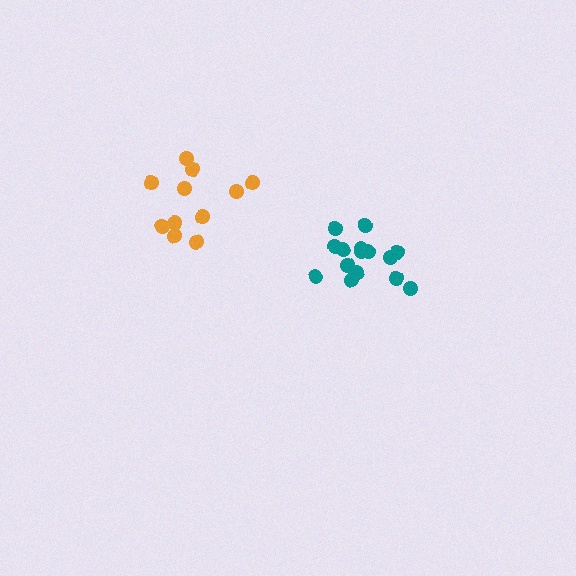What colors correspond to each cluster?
The clusters are colored: teal, orange.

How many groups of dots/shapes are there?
There are 2 groups.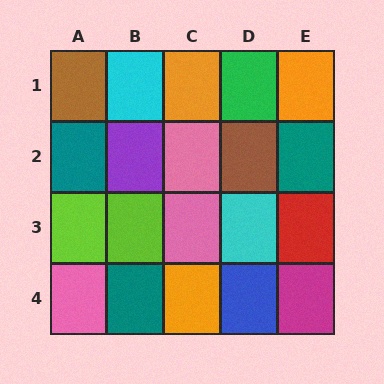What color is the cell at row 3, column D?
Cyan.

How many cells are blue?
1 cell is blue.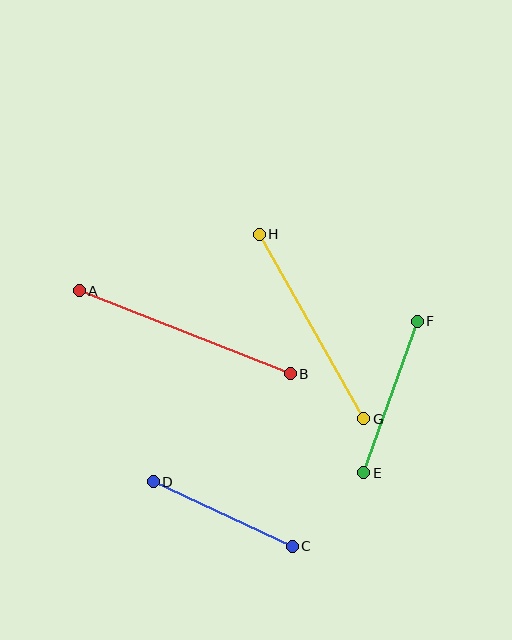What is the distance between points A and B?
The distance is approximately 227 pixels.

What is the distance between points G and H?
The distance is approximately 212 pixels.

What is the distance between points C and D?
The distance is approximately 153 pixels.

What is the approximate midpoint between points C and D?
The midpoint is at approximately (223, 514) pixels.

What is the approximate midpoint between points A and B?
The midpoint is at approximately (185, 332) pixels.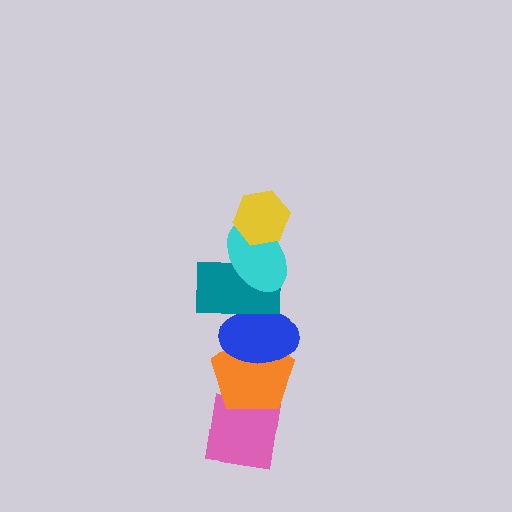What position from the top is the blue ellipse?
The blue ellipse is 4th from the top.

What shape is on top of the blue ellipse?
The teal rectangle is on top of the blue ellipse.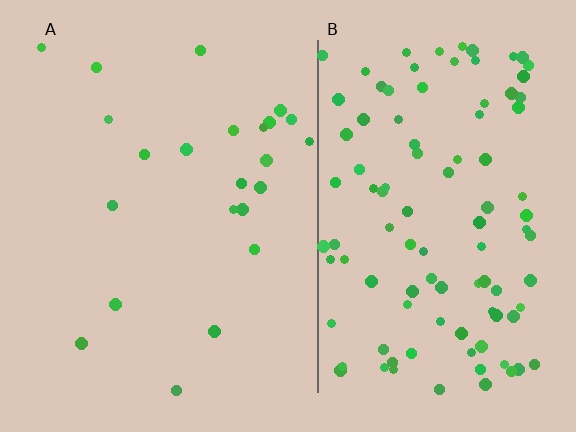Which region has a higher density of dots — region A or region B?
B (the right).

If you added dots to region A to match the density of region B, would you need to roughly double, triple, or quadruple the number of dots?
Approximately quadruple.